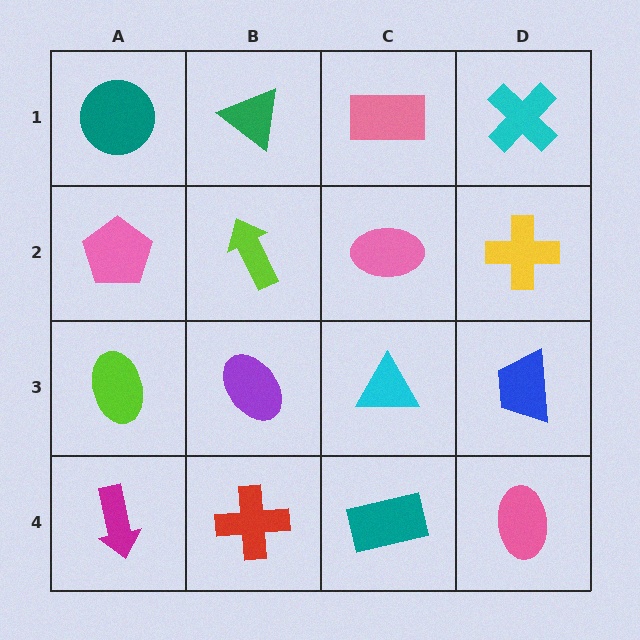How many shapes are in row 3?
4 shapes.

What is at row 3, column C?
A cyan triangle.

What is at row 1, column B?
A green triangle.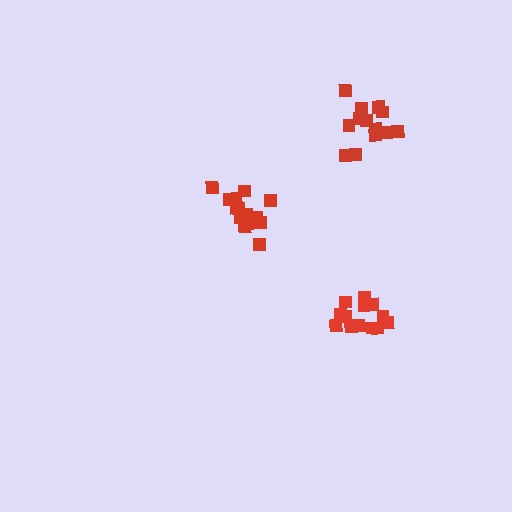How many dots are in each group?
Group 1: 14 dots, Group 2: 14 dots, Group 3: 13 dots (41 total).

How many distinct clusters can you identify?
There are 3 distinct clusters.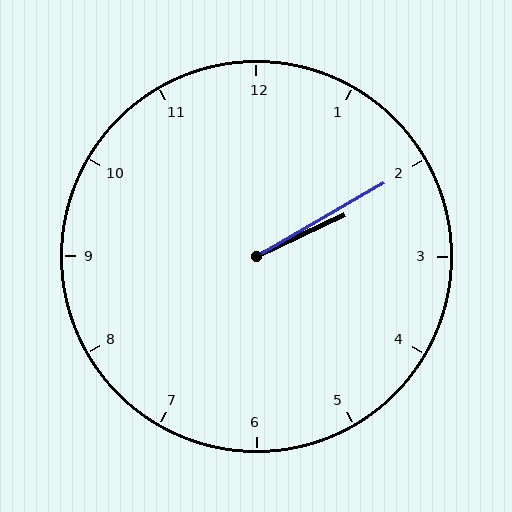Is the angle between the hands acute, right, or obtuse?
It is acute.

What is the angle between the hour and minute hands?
Approximately 5 degrees.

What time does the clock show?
2:10.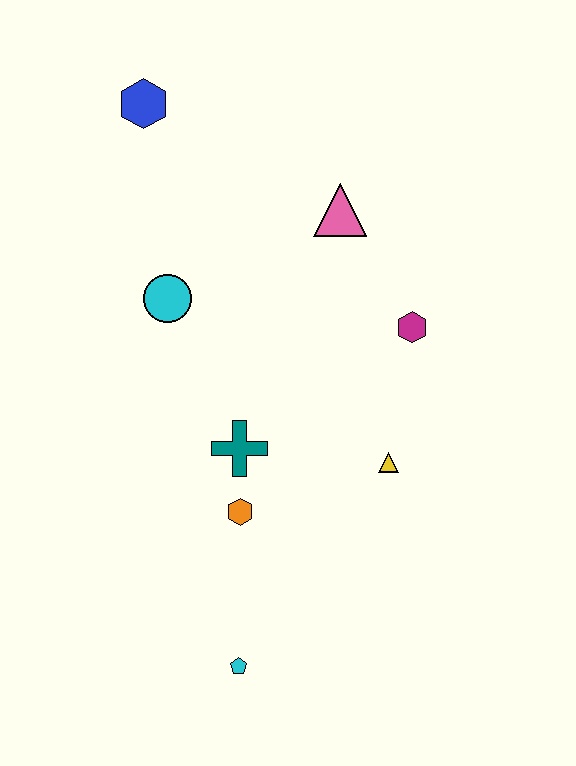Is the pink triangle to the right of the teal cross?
Yes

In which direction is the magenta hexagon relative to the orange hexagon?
The magenta hexagon is above the orange hexagon.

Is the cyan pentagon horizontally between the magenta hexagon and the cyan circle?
Yes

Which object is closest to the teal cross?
The orange hexagon is closest to the teal cross.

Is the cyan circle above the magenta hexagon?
Yes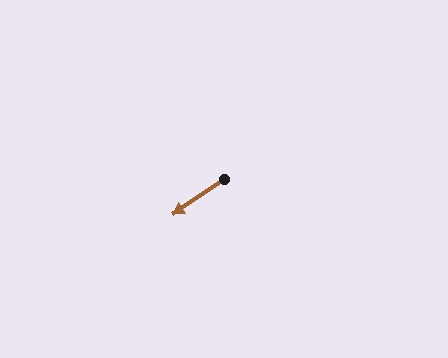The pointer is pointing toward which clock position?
Roughly 8 o'clock.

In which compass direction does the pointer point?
Southwest.